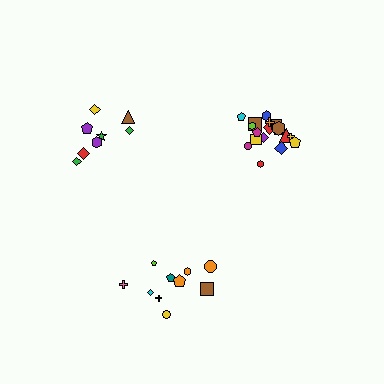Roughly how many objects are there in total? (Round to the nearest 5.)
Roughly 35 objects in total.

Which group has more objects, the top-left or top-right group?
The top-right group.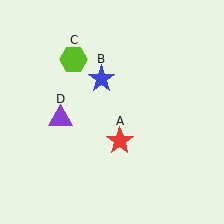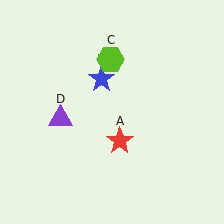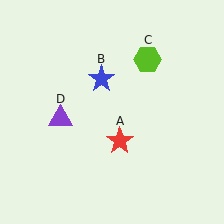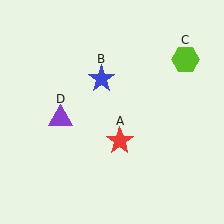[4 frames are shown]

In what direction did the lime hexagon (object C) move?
The lime hexagon (object C) moved right.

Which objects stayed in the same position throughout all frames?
Red star (object A) and blue star (object B) and purple triangle (object D) remained stationary.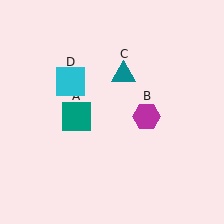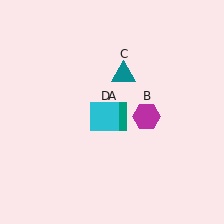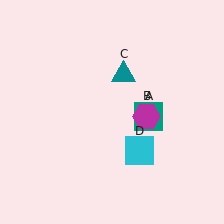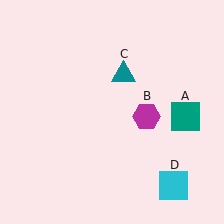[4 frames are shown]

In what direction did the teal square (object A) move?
The teal square (object A) moved right.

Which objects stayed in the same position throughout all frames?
Magenta hexagon (object B) and teal triangle (object C) remained stationary.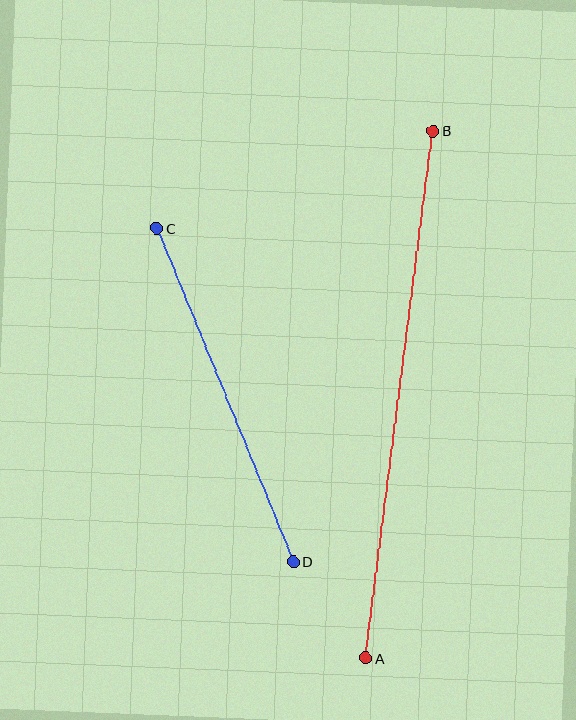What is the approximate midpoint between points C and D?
The midpoint is at approximately (225, 395) pixels.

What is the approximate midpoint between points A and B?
The midpoint is at approximately (399, 394) pixels.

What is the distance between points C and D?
The distance is approximately 360 pixels.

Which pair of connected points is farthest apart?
Points A and B are farthest apart.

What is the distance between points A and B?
The distance is approximately 531 pixels.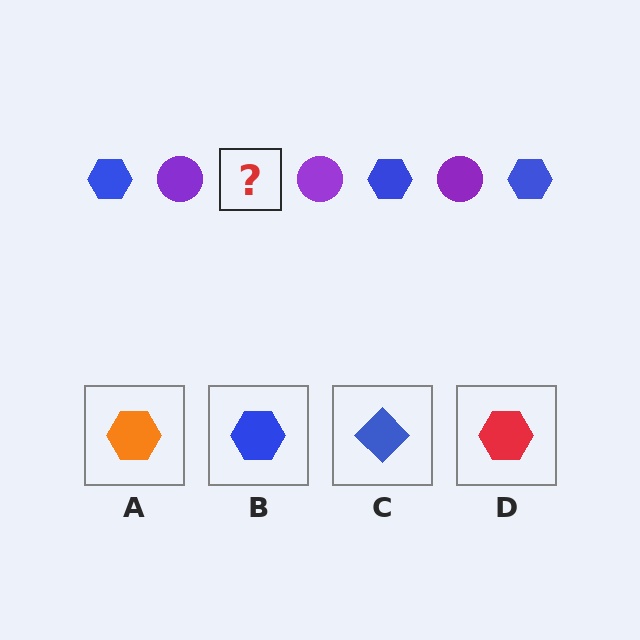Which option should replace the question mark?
Option B.